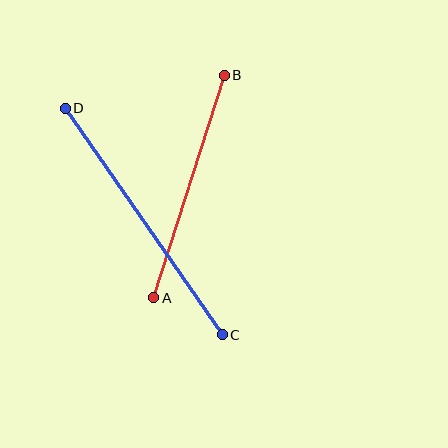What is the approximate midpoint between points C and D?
The midpoint is at approximately (144, 221) pixels.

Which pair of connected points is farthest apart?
Points C and D are farthest apart.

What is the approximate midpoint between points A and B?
The midpoint is at approximately (189, 186) pixels.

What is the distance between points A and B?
The distance is approximately 234 pixels.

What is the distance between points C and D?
The distance is approximately 275 pixels.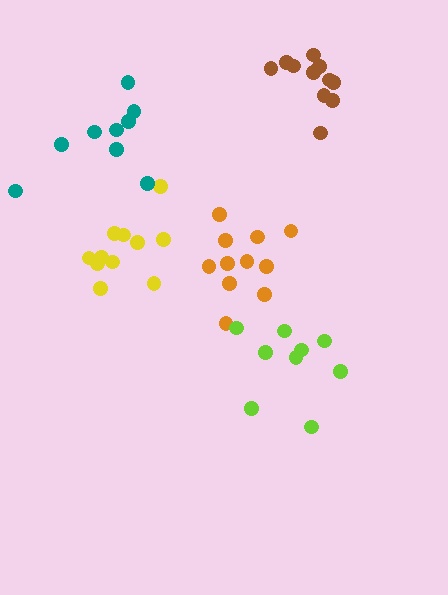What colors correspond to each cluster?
The clusters are colored: yellow, brown, orange, lime, teal.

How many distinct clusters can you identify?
There are 5 distinct clusters.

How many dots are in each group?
Group 1: 11 dots, Group 2: 11 dots, Group 3: 11 dots, Group 4: 9 dots, Group 5: 9 dots (51 total).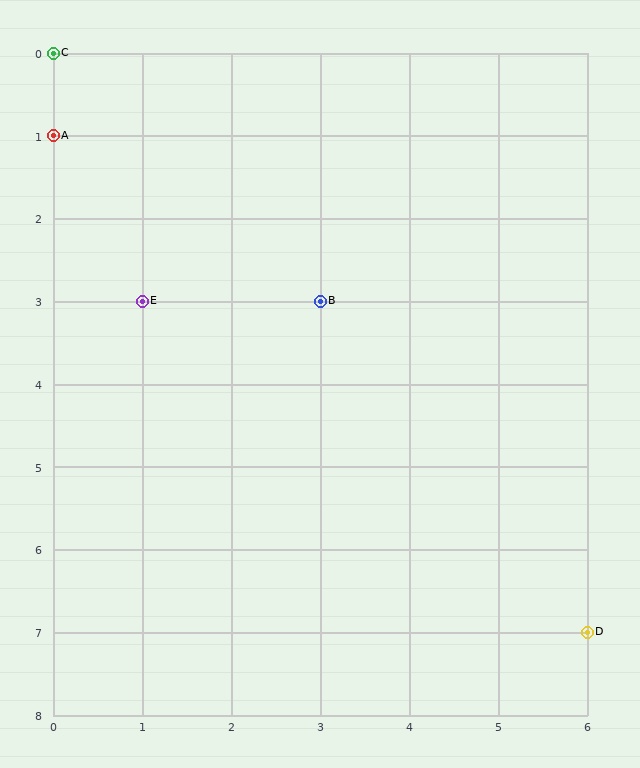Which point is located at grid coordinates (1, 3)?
Point E is at (1, 3).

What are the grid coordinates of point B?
Point B is at grid coordinates (3, 3).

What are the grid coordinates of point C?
Point C is at grid coordinates (0, 0).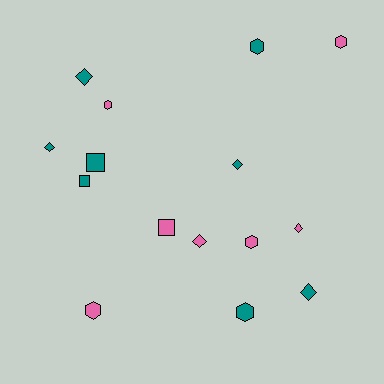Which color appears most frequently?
Teal, with 8 objects.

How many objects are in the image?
There are 15 objects.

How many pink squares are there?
There is 1 pink square.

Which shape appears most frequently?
Diamond, with 6 objects.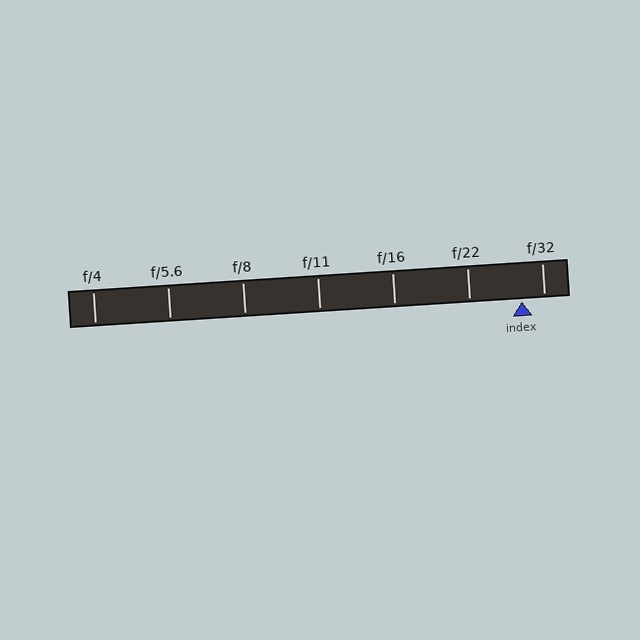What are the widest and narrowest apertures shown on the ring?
The widest aperture shown is f/4 and the narrowest is f/32.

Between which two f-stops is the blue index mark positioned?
The index mark is between f/22 and f/32.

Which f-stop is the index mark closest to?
The index mark is closest to f/32.